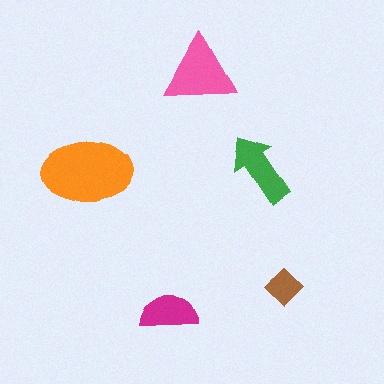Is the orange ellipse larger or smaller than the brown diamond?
Larger.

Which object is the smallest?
The brown diamond.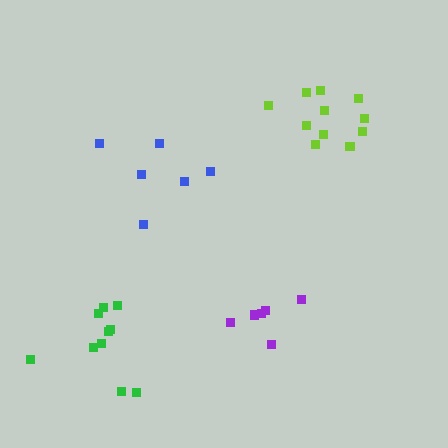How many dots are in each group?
Group 1: 11 dots, Group 2: 10 dots, Group 3: 6 dots, Group 4: 6 dots (33 total).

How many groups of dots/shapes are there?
There are 4 groups.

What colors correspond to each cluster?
The clusters are colored: lime, green, blue, purple.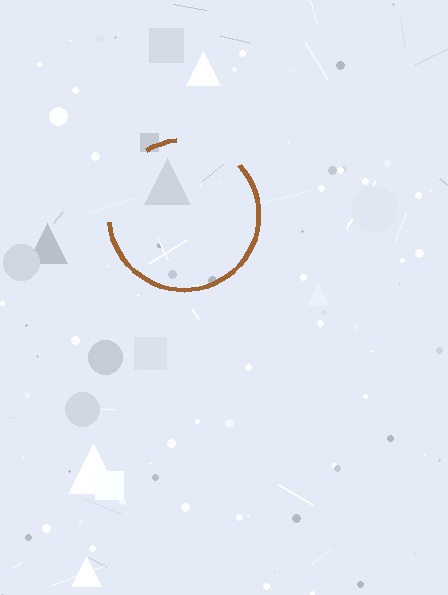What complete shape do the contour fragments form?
The contour fragments form a circle.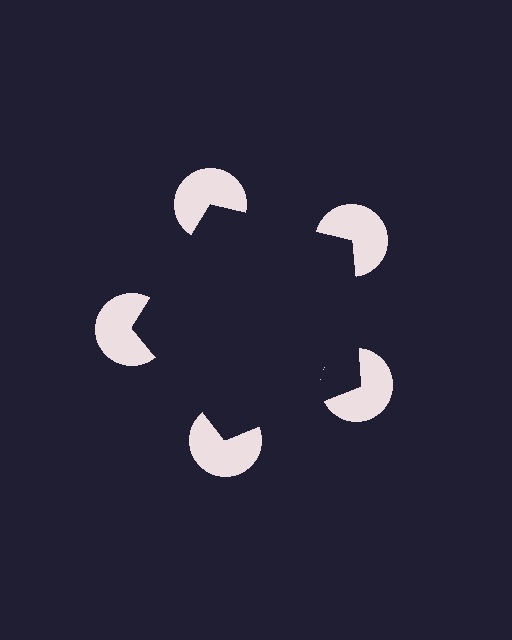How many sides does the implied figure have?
5 sides.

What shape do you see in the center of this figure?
An illusory pentagon — its edges are inferred from the aligned wedge cuts in the pac-man discs, not physically drawn.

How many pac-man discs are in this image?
There are 5 — one at each vertex of the illusory pentagon.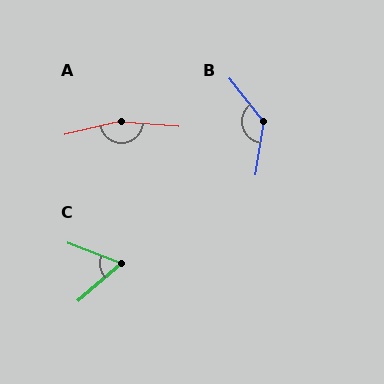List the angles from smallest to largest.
C (62°), B (133°), A (162°).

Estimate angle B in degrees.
Approximately 133 degrees.